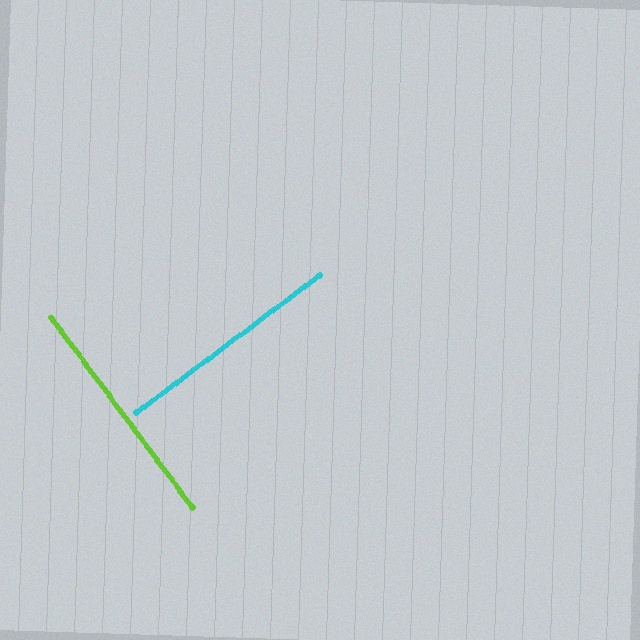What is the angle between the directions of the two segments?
Approximately 90 degrees.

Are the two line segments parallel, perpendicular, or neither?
Perpendicular — they meet at approximately 90°.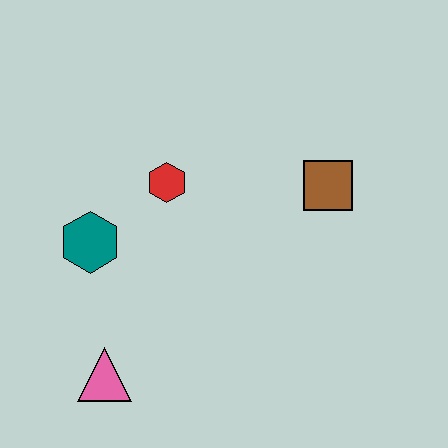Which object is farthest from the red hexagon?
The pink triangle is farthest from the red hexagon.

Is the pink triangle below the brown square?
Yes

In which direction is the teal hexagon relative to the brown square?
The teal hexagon is to the left of the brown square.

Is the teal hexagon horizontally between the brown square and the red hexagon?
No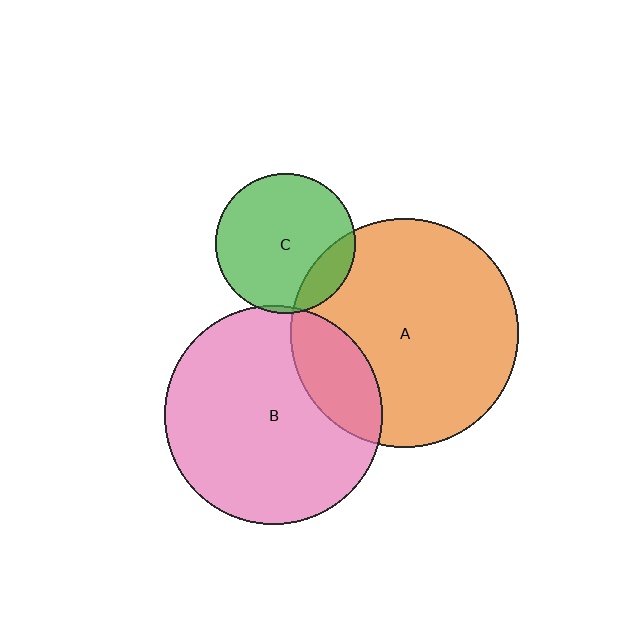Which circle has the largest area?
Circle A (orange).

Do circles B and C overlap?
Yes.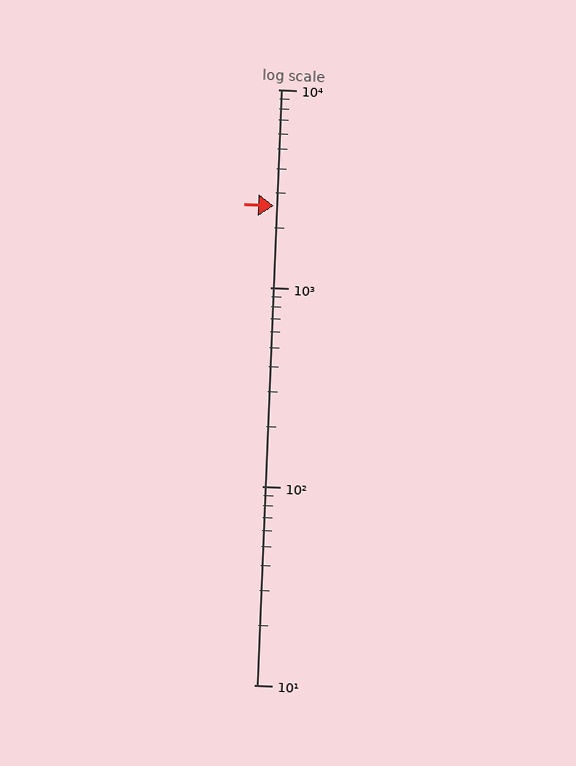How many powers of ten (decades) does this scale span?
The scale spans 3 decades, from 10 to 10000.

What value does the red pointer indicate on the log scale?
The pointer indicates approximately 2600.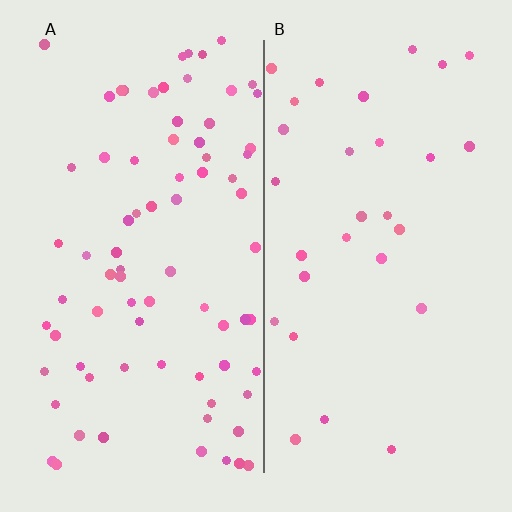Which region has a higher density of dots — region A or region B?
A (the left).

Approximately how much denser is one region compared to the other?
Approximately 2.6× — region A over region B.